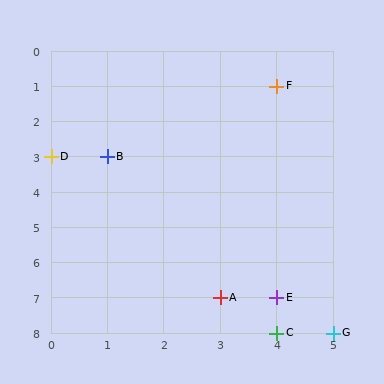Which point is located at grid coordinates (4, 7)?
Point E is at (4, 7).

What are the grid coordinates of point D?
Point D is at grid coordinates (0, 3).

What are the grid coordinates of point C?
Point C is at grid coordinates (4, 8).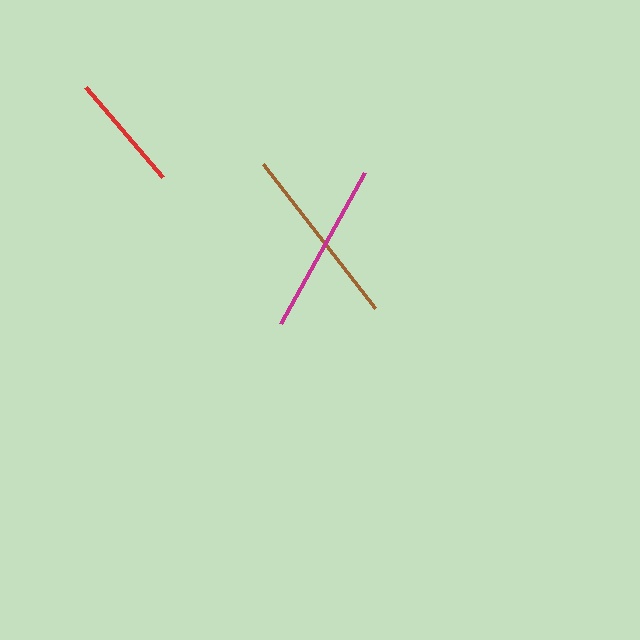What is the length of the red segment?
The red segment is approximately 119 pixels long.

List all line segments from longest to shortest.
From longest to shortest: brown, magenta, red.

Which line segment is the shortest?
The red line is the shortest at approximately 119 pixels.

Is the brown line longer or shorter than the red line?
The brown line is longer than the red line.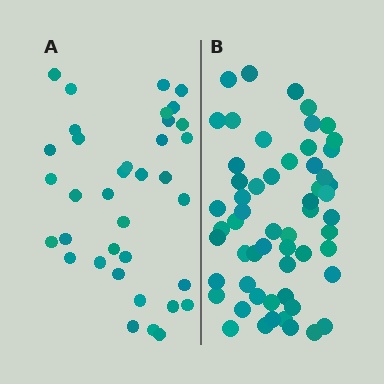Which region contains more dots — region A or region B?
Region B (the right region) has more dots.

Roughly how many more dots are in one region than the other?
Region B has approximately 20 more dots than region A.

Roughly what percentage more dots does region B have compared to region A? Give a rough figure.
About 60% more.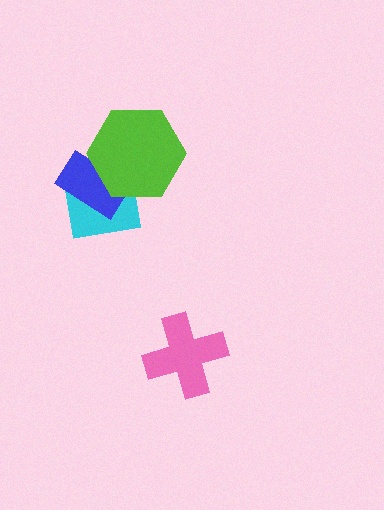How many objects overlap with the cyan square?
2 objects overlap with the cyan square.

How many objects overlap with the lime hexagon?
2 objects overlap with the lime hexagon.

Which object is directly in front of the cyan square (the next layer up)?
The blue rectangle is directly in front of the cyan square.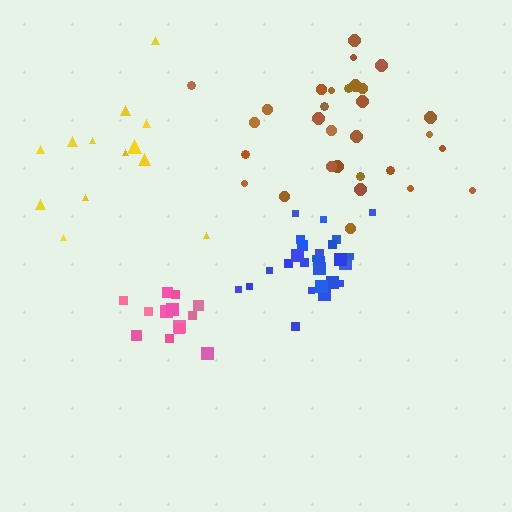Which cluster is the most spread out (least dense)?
Yellow.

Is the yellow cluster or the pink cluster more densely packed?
Pink.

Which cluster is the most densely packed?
Blue.